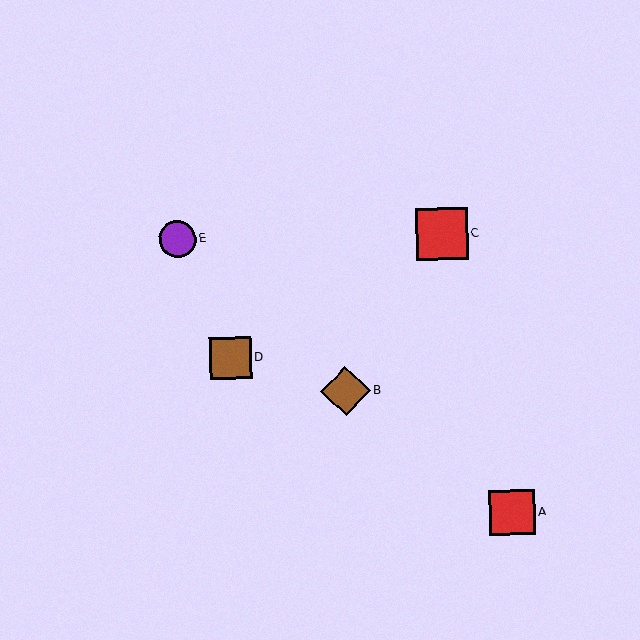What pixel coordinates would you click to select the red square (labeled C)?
Click at (442, 234) to select the red square C.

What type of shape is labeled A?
Shape A is a red square.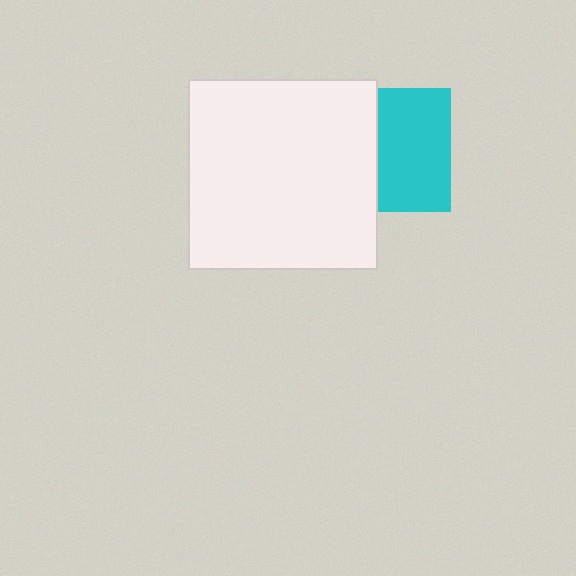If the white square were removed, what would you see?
You would see the complete cyan square.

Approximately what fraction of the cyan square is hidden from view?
Roughly 40% of the cyan square is hidden behind the white square.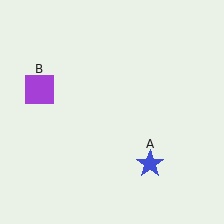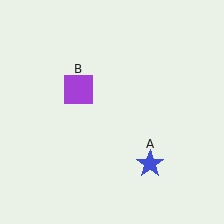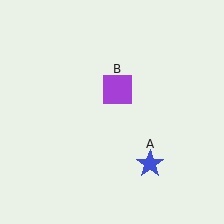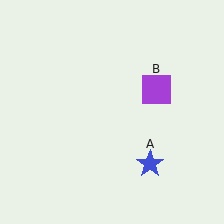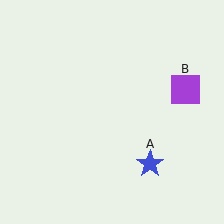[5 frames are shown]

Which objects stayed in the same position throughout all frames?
Blue star (object A) remained stationary.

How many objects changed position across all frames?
1 object changed position: purple square (object B).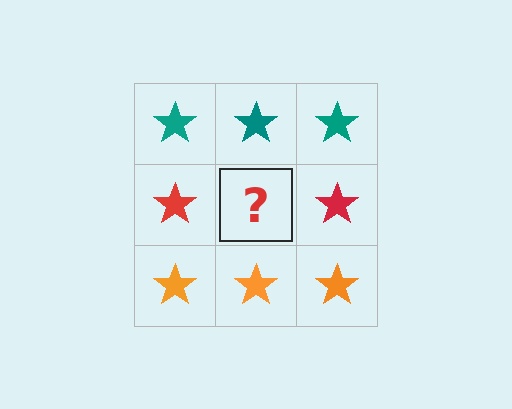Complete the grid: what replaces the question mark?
The question mark should be replaced with a red star.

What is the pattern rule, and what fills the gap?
The rule is that each row has a consistent color. The gap should be filled with a red star.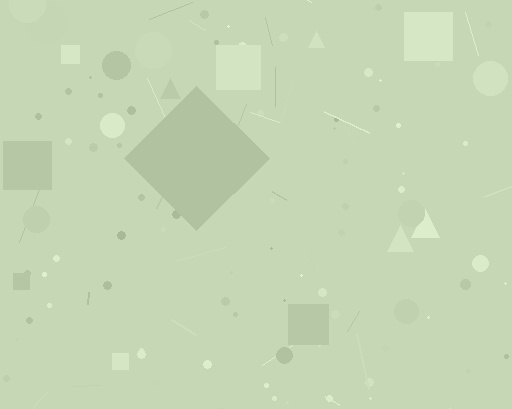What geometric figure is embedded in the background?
A diamond is embedded in the background.